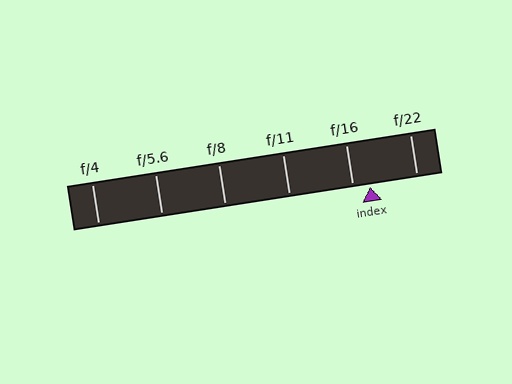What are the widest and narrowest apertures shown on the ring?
The widest aperture shown is f/4 and the narrowest is f/22.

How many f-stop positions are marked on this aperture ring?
There are 6 f-stop positions marked.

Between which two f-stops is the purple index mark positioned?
The index mark is between f/16 and f/22.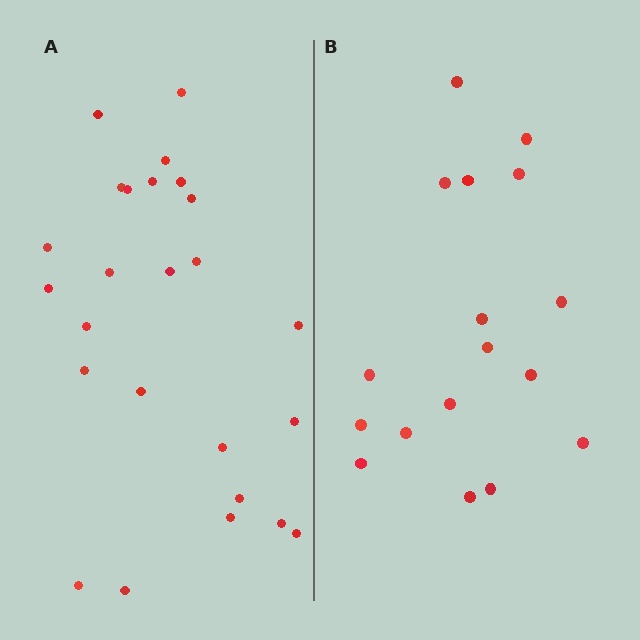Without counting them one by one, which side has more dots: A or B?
Region A (the left region) has more dots.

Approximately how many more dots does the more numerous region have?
Region A has roughly 8 or so more dots than region B.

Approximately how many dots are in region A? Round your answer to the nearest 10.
About 20 dots. (The exact count is 25, which rounds to 20.)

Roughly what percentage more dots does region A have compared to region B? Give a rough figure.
About 45% more.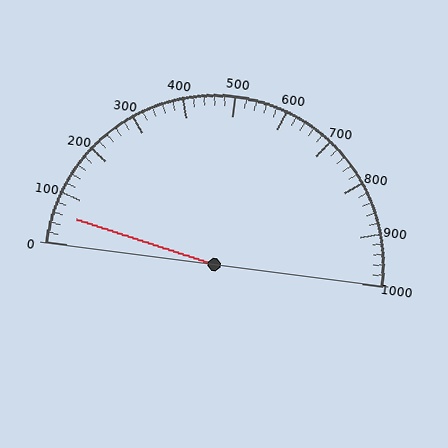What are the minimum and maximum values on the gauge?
The gauge ranges from 0 to 1000.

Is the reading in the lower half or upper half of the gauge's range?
The reading is in the lower half of the range (0 to 1000).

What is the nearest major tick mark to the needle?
The nearest major tick mark is 100.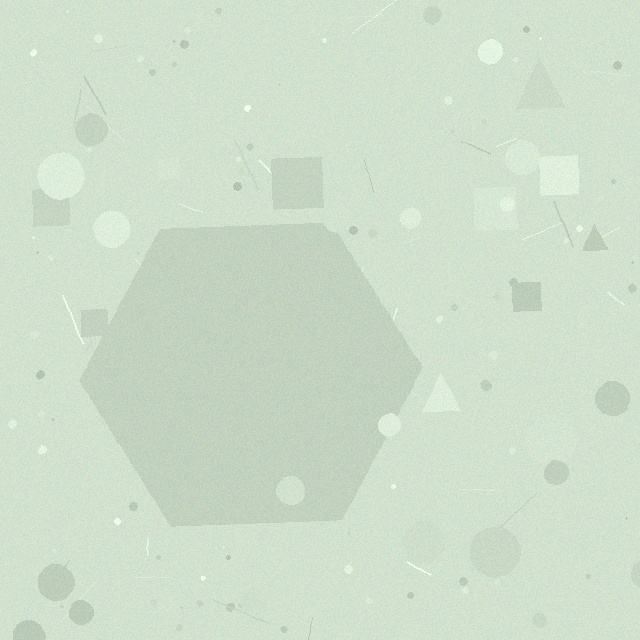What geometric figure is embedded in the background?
A hexagon is embedded in the background.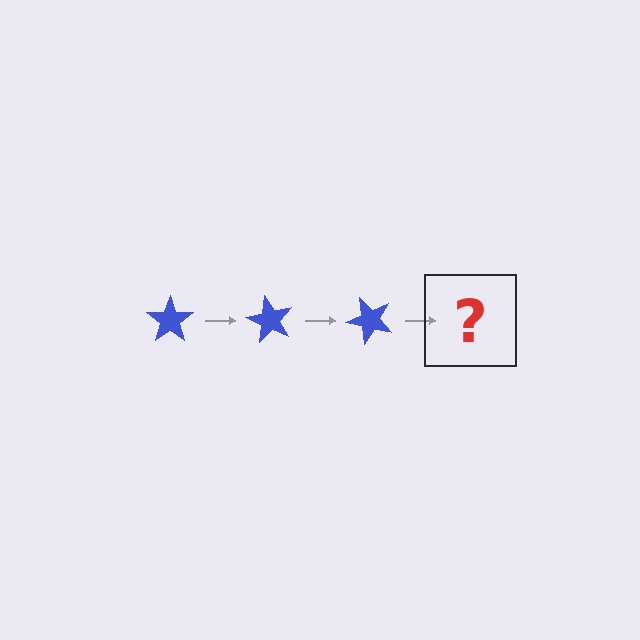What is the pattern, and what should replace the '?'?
The pattern is that the star rotates 60 degrees each step. The '?' should be a blue star rotated 180 degrees.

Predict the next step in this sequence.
The next step is a blue star rotated 180 degrees.